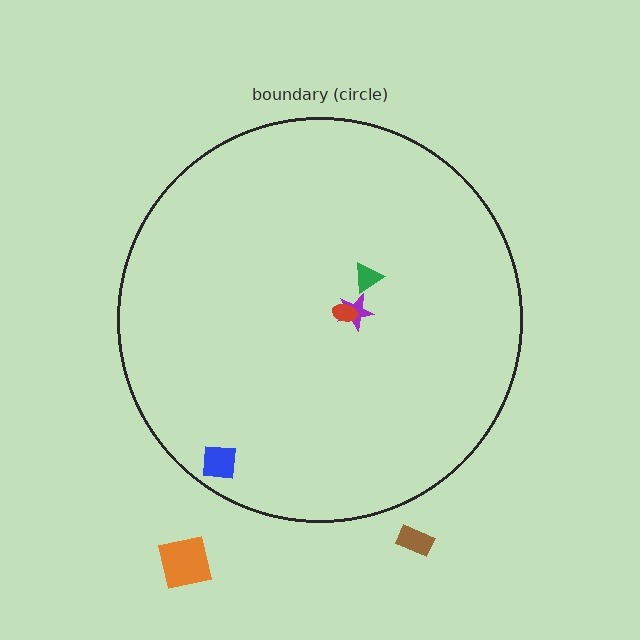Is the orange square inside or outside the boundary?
Outside.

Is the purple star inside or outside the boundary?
Inside.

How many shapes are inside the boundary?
4 inside, 2 outside.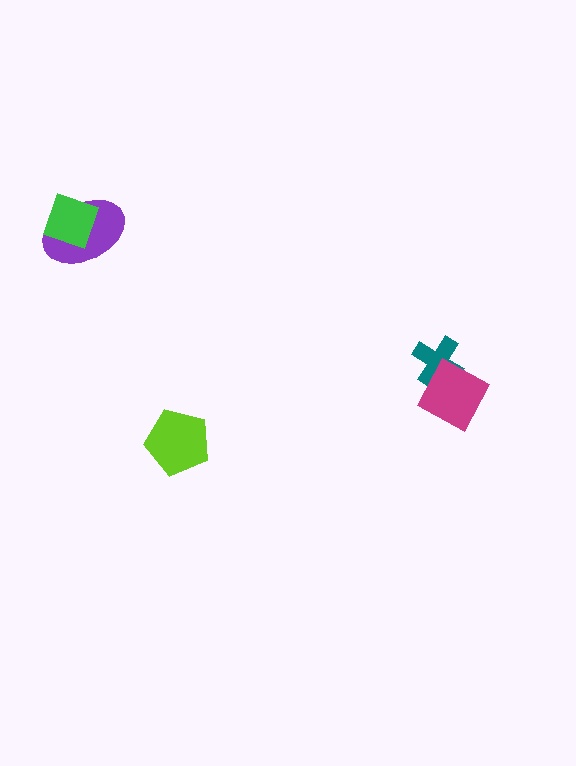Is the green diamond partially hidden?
No, no other shape covers it.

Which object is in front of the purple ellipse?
The green diamond is in front of the purple ellipse.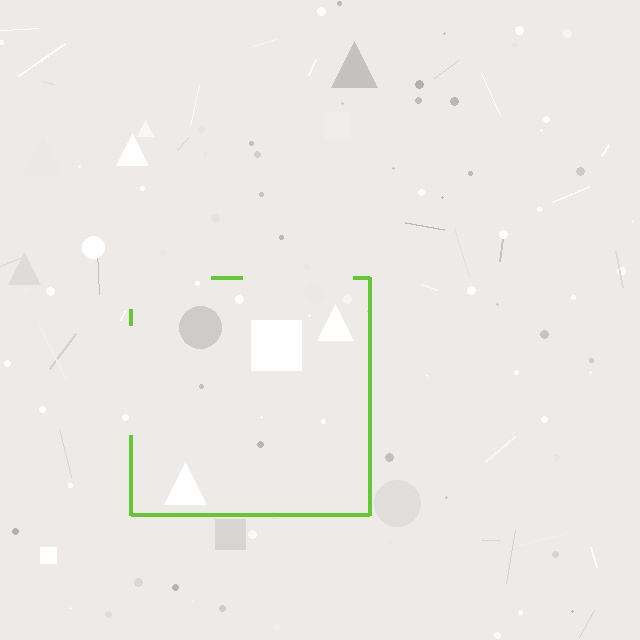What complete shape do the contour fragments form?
The contour fragments form a square.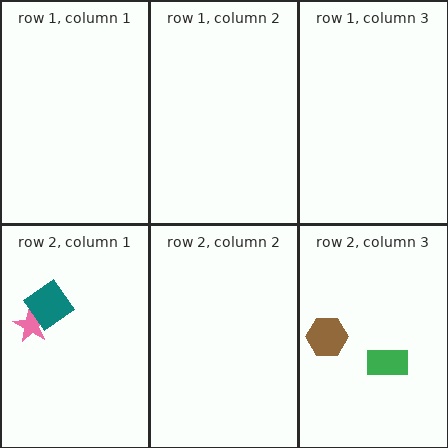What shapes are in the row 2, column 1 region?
The pink star, the teal diamond.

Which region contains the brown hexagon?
The row 2, column 3 region.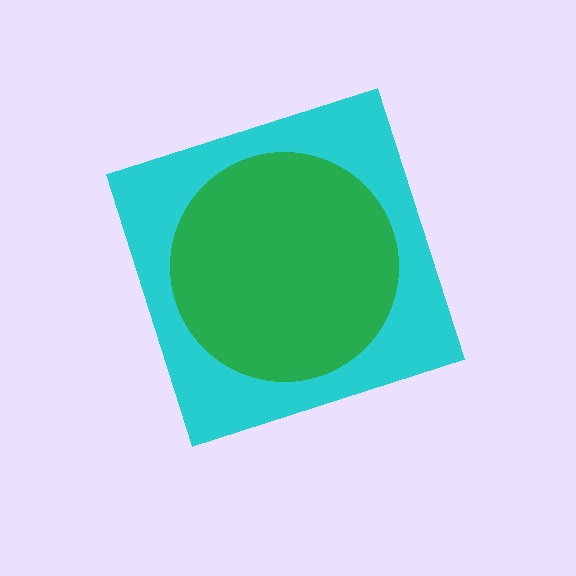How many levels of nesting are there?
2.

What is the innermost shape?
The green circle.